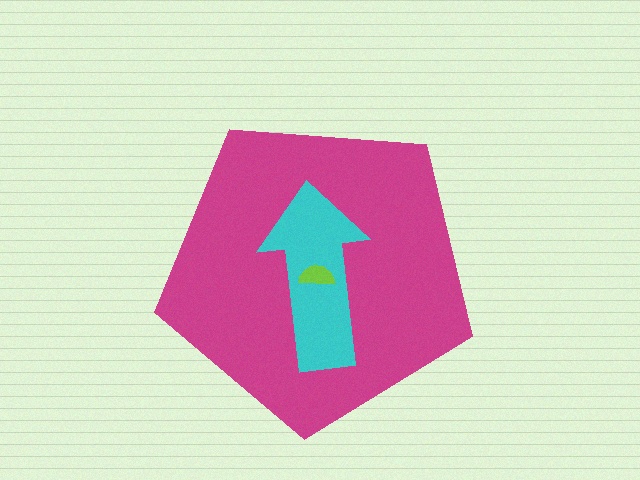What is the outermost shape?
The magenta pentagon.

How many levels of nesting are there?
3.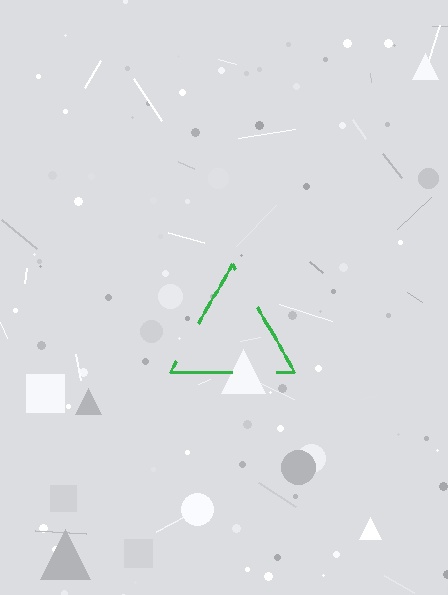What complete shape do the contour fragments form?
The contour fragments form a triangle.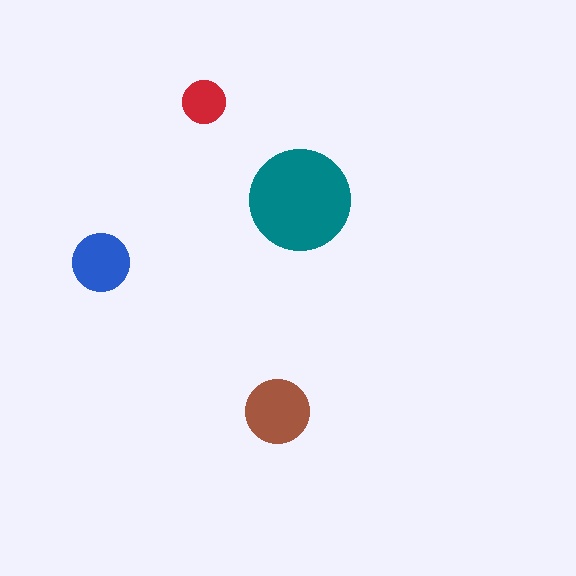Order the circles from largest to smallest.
the teal one, the brown one, the blue one, the red one.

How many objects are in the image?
There are 4 objects in the image.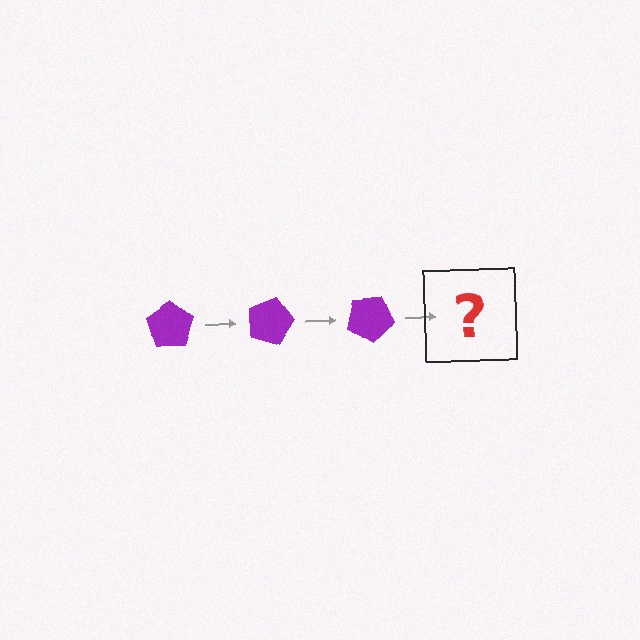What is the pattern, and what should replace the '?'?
The pattern is that the pentagon rotates 15 degrees each step. The '?' should be a purple pentagon rotated 45 degrees.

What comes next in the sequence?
The next element should be a purple pentagon rotated 45 degrees.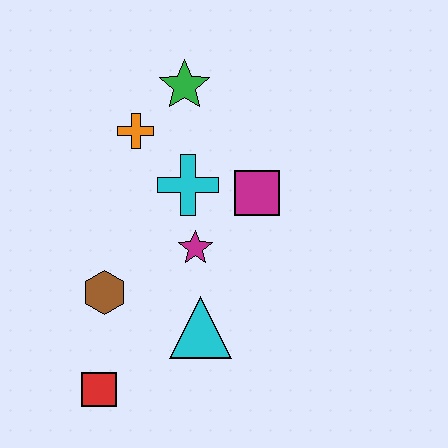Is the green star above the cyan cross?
Yes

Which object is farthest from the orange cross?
The red square is farthest from the orange cross.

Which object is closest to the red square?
The brown hexagon is closest to the red square.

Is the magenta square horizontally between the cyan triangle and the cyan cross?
No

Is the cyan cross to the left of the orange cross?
No